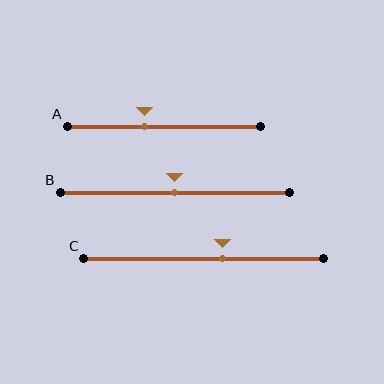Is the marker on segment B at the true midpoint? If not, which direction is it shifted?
Yes, the marker on segment B is at the true midpoint.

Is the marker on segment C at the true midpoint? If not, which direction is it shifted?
No, the marker on segment C is shifted to the right by about 8% of the segment length.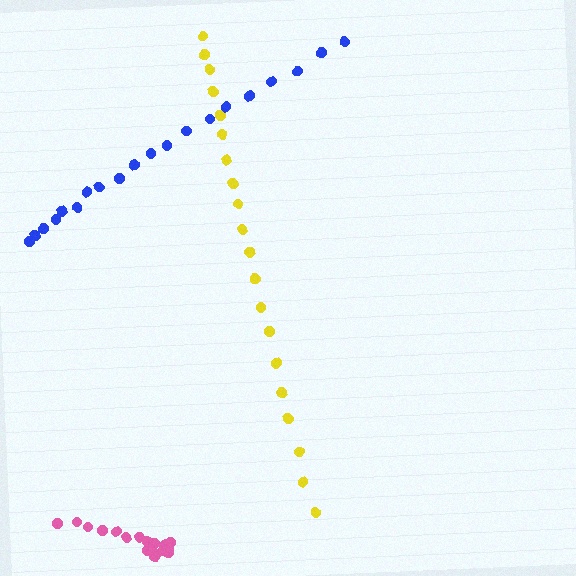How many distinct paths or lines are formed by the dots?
There are 3 distinct paths.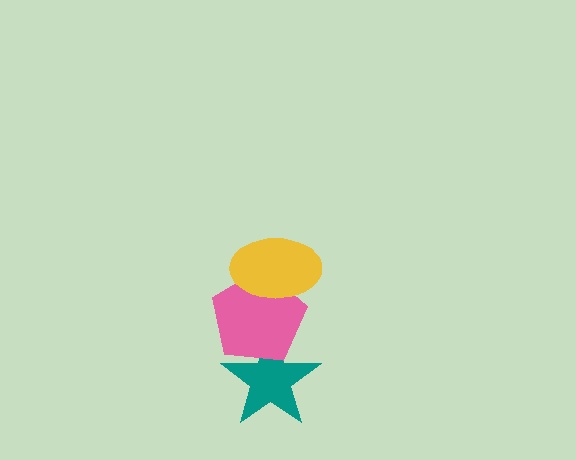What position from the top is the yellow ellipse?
The yellow ellipse is 1st from the top.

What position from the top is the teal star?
The teal star is 3rd from the top.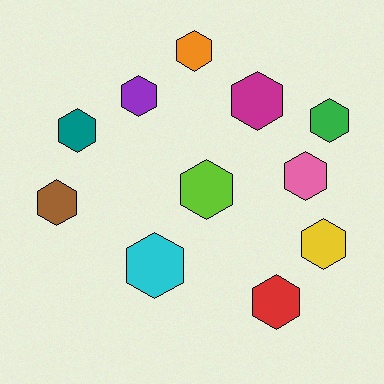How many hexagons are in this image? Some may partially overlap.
There are 11 hexagons.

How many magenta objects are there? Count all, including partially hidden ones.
There is 1 magenta object.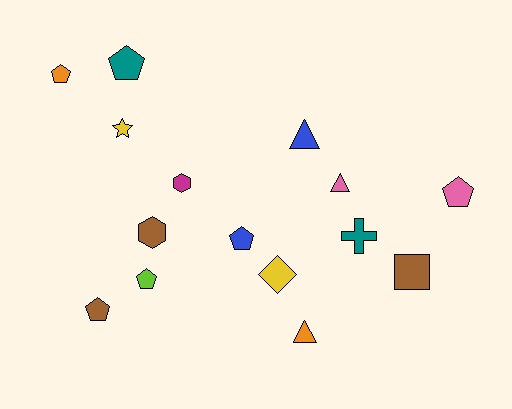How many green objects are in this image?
There are no green objects.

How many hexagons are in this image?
There are 2 hexagons.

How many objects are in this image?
There are 15 objects.